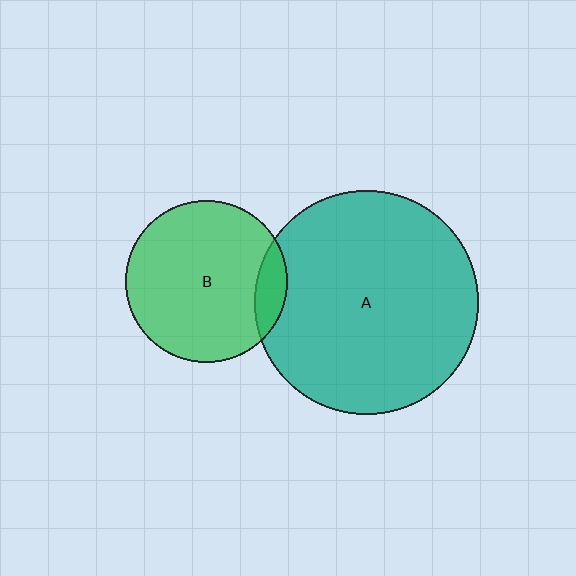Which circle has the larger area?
Circle A (teal).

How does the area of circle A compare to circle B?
Approximately 1.9 times.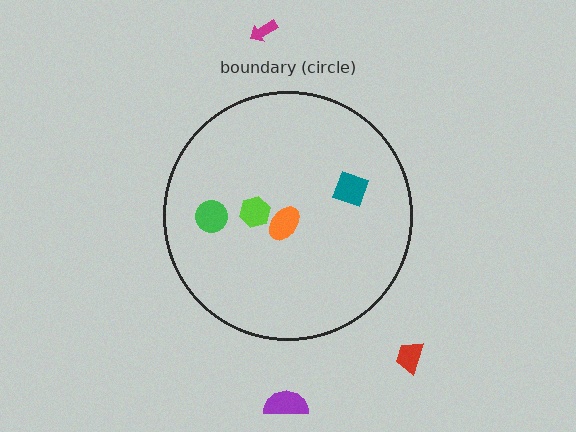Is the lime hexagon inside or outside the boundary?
Inside.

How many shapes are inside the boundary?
4 inside, 3 outside.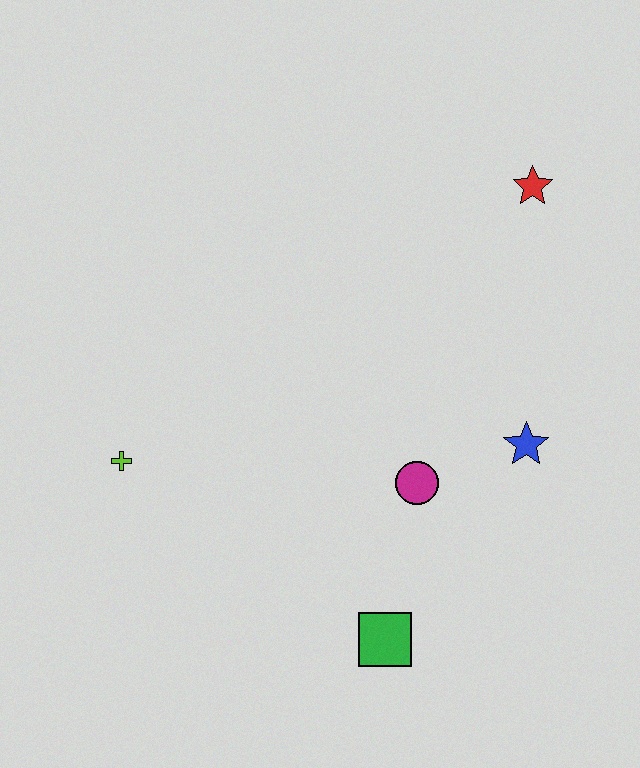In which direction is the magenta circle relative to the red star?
The magenta circle is below the red star.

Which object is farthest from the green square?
The red star is farthest from the green square.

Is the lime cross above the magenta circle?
Yes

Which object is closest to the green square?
The magenta circle is closest to the green square.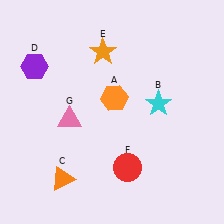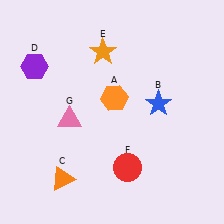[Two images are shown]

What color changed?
The star (B) changed from cyan in Image 1 to blue in Image 2.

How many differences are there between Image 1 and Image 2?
There is 1 difference between the two images.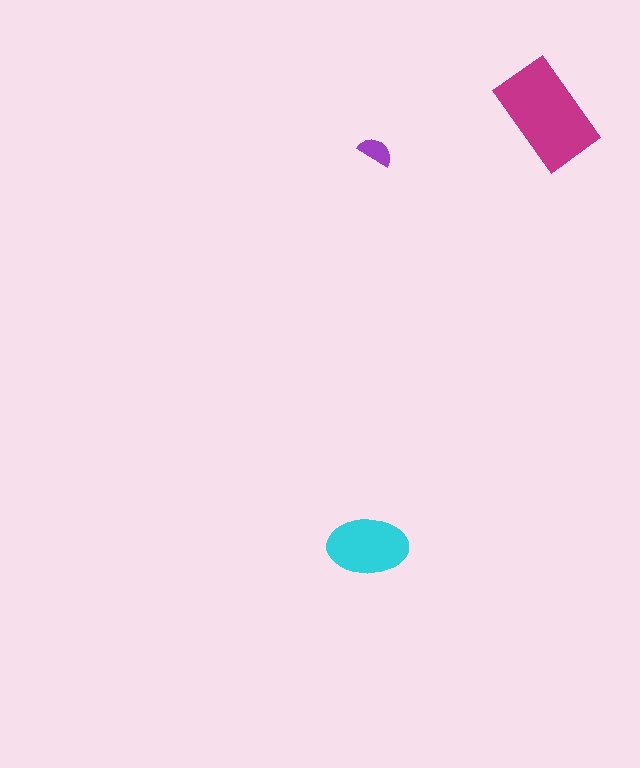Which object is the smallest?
The purple semicircle.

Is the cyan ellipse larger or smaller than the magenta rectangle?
Smaller.